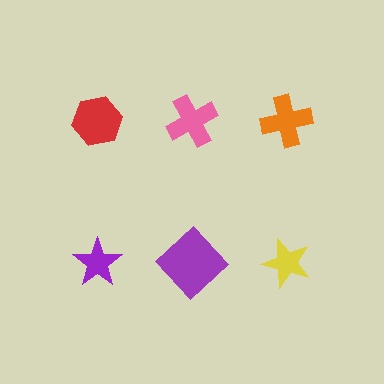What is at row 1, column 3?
An orange cross.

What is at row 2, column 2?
A purple diamond.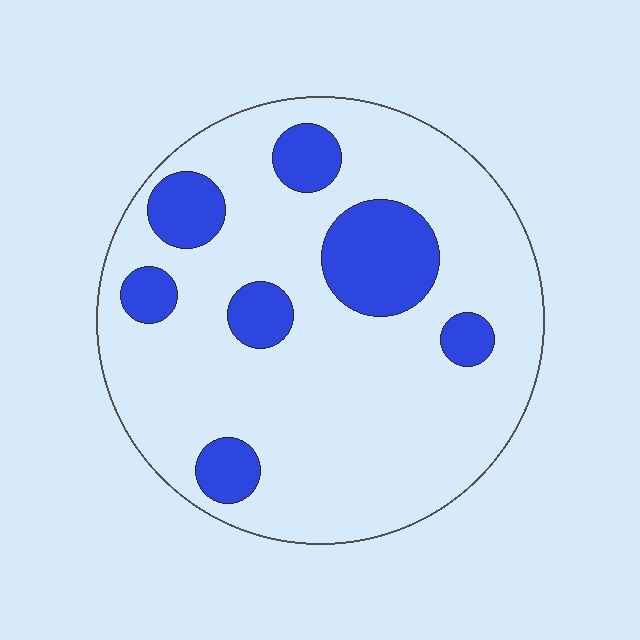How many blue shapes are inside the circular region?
7.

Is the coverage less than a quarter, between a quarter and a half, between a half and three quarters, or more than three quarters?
Less than a quarter.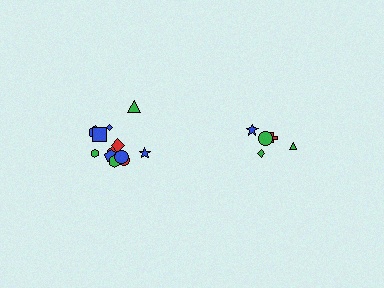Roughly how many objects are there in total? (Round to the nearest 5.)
Roughly 15 objects in total.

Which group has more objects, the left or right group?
The left group.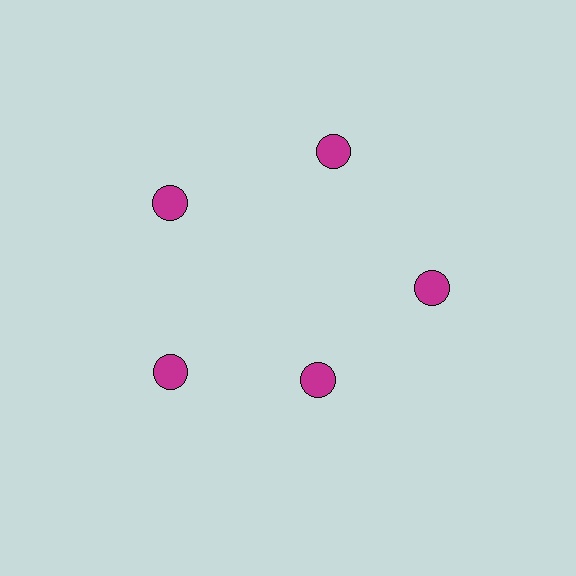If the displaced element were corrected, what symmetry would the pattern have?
It would have 5-fold rotational symmetry — the pattern would map onto itself every 72 degrees.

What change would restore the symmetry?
The symmetry would be restored by moving it outward, back onto the ring so that all 5 circles sit at equal angles and equal distance from the center.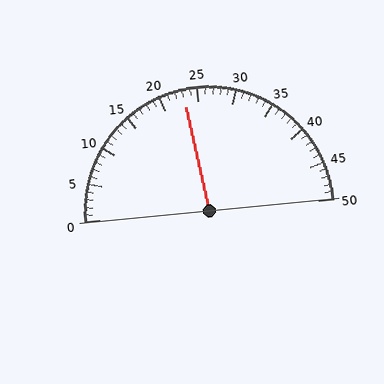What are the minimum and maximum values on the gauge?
The gauge ranges from 0 to 50.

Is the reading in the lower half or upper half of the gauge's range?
The reading is in the lower half of the range (0 to 50).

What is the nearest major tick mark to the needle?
The nearest major tick mark is 25.